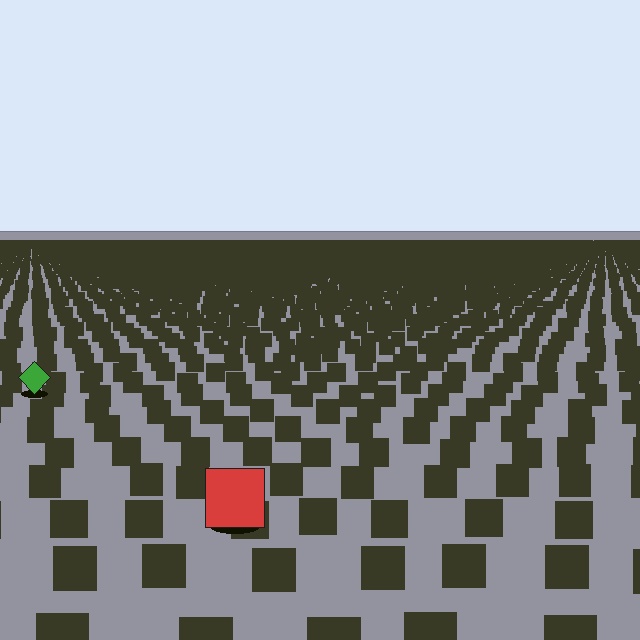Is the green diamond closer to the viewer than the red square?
No. The red square is closer — you can tell from the texture gradient: the ground texture is coarser near it.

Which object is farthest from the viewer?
The green diamond is farthest from the viewer. It appears smaller and the ground texture around it is denser.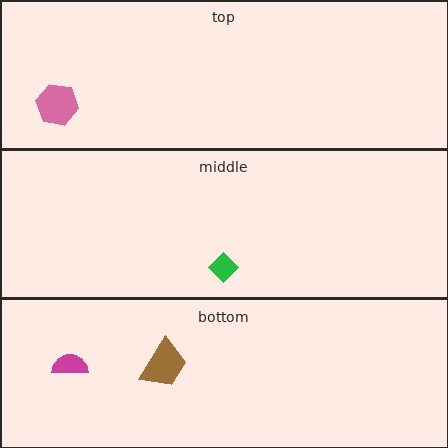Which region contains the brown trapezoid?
The bottom region.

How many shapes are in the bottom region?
2.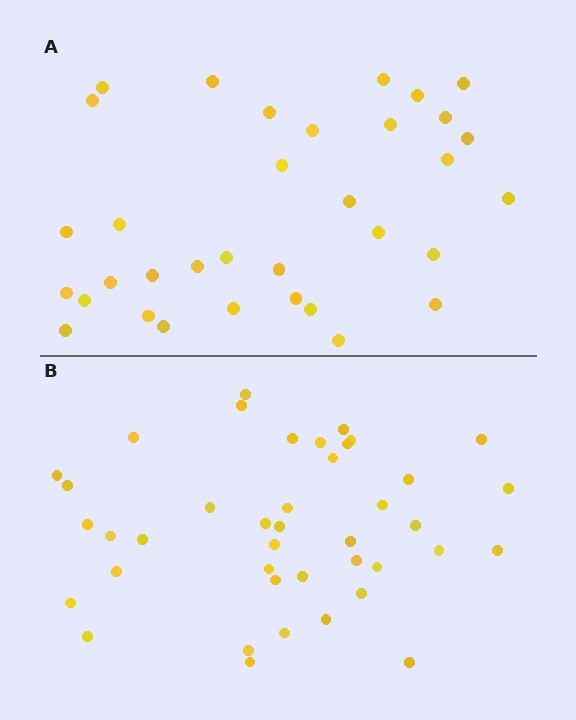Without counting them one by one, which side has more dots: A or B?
Region B (the bottom region) has more dots.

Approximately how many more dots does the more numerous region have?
Region B has roughly 8 or so more dots than region A.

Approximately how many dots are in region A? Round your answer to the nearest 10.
About 30 dots. (The exact count is 34, which rounds to 30.)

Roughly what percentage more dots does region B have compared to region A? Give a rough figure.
About 20% more.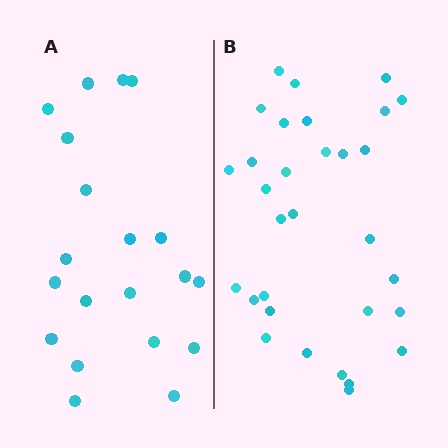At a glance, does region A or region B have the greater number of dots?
Region B (the right region) has more dots.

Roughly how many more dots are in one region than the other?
Region B has roughly 12 or so more dots than region A.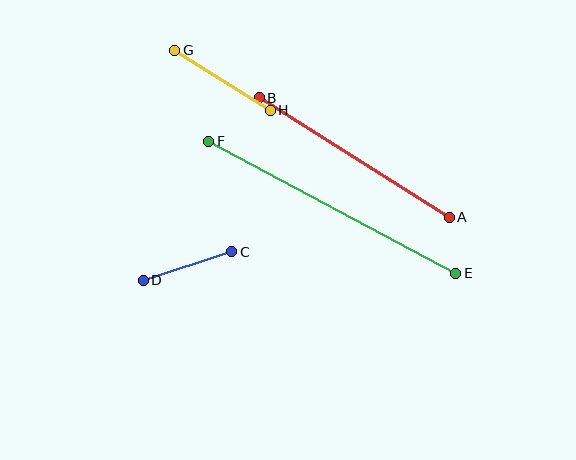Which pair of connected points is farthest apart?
Points E and F are farthest apart.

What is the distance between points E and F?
The distance is approximately 280 pixels.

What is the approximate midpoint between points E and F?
The midpoint is at approximately (332, 207) pixels.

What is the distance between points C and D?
The distance is approximately 93 pixels.